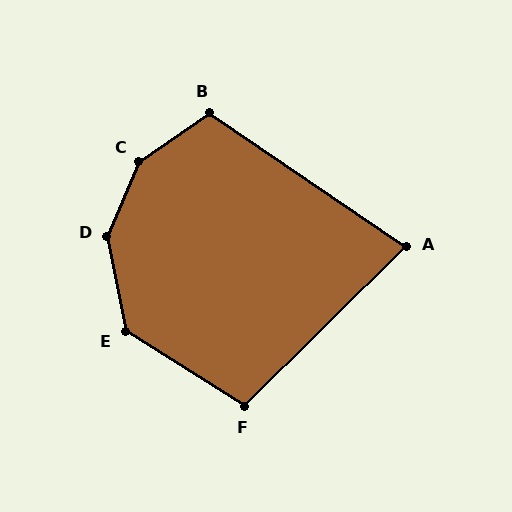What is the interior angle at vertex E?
Approximately 133 degrees (obtuse).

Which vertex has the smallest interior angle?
A, at approximately 79 degrees.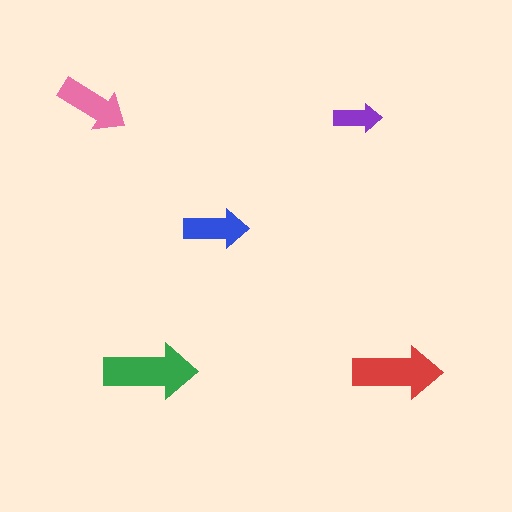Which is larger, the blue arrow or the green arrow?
The green one.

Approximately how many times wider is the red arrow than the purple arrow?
About 2 times wider.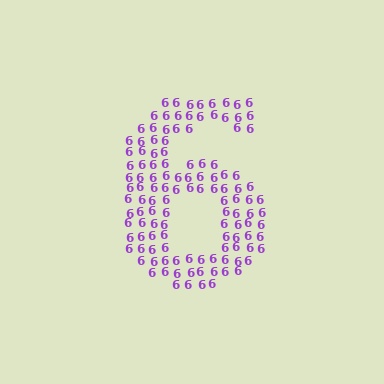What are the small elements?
The small elements are digit 6's.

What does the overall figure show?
The overall figure shows the digit 6.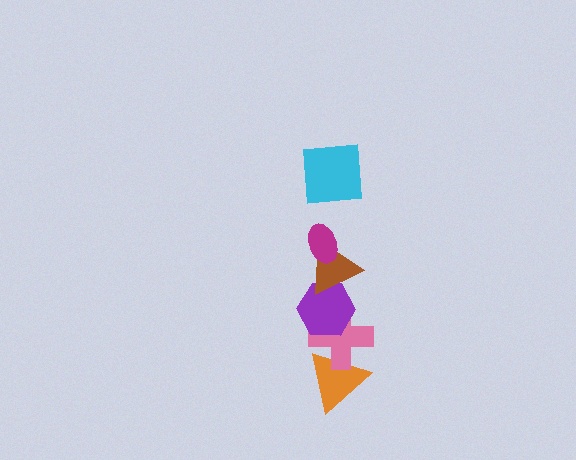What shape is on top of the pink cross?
The purple hexagon is on top of the pink cross.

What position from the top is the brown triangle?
The brown triangle is 3rd from the top.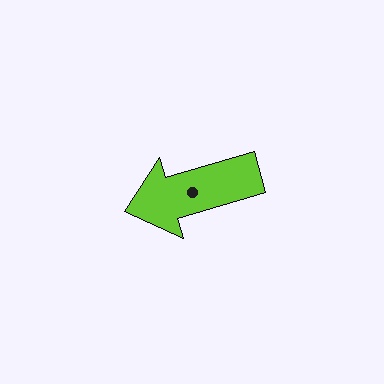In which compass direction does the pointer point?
West.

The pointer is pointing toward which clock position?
Roughly 8 o'clock.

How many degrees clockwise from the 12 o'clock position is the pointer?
Approximately 254 degrees.